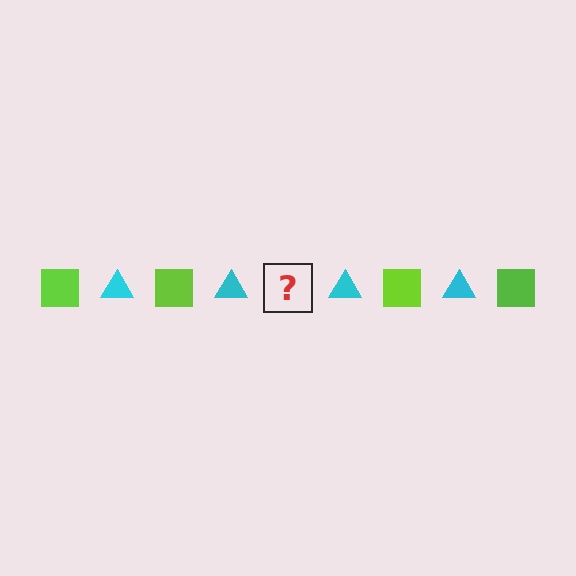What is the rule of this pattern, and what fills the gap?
The rule is that the pattern alternates between lime square and cyan triangle. The gap should be filled with a lime square.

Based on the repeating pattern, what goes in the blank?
The blank should be a lime square.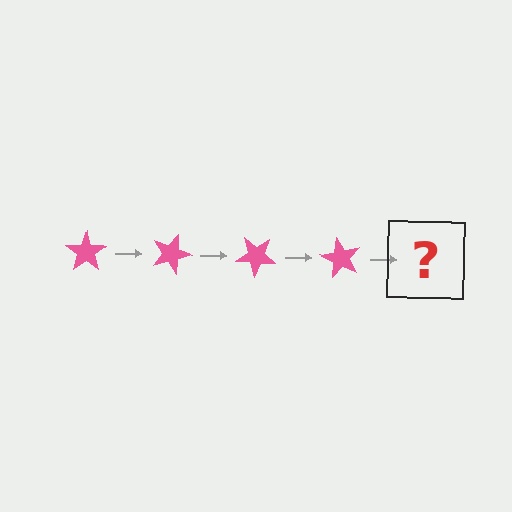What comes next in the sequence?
The next element should be a pink star rotated 80 degrees.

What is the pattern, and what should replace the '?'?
The pattern is that the star rotates 20 degrees each step. The '?' should be a pink star rotated 80 degrees.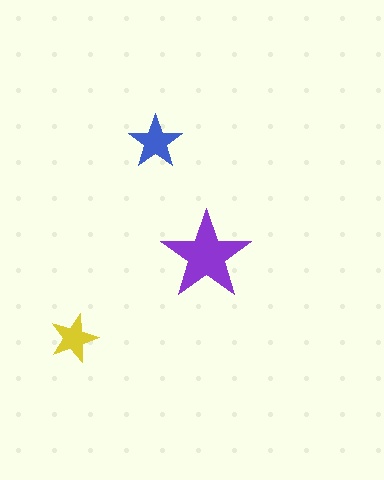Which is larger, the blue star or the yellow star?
The blue one.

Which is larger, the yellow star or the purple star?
The purple one.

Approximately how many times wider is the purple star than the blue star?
About 1.5 times wider.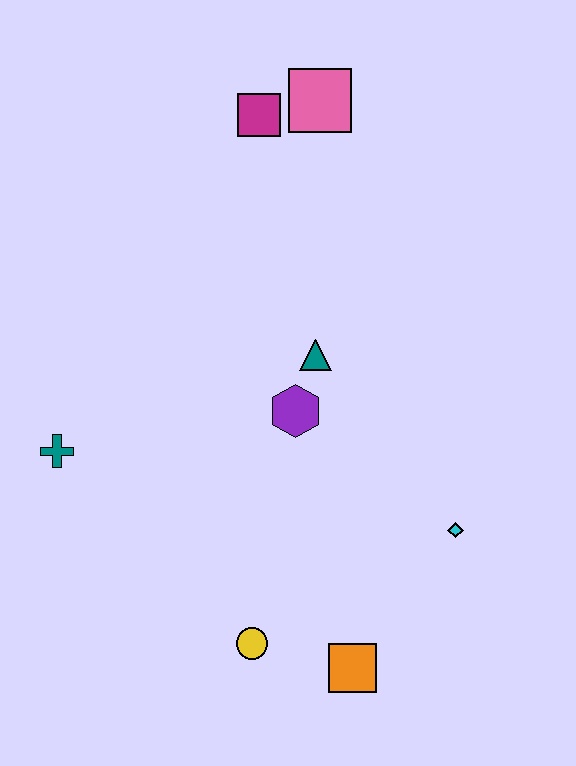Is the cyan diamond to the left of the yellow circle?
No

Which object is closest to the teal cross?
The purple hexagon is closest to the teal cross.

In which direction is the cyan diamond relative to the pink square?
The cyan diamond is below the pink square.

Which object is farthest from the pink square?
The orange square is farthest from the pink square.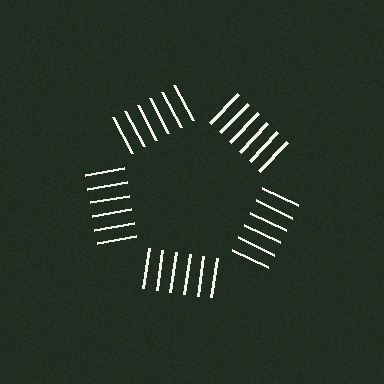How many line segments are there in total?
30 — 6 along each of the 5 edges.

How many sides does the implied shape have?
5 sides — the line-ends trace a pentagon.